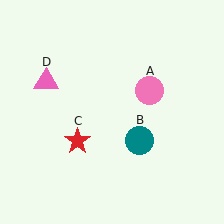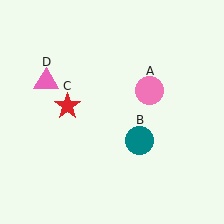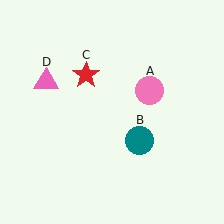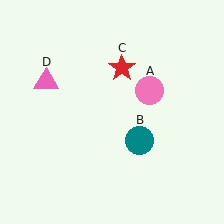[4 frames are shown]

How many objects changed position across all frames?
1 object changed position: red star (object C).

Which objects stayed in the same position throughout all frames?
Pink circle (object A) and teal circle (object B) and pink triangle (object D) remained stationary.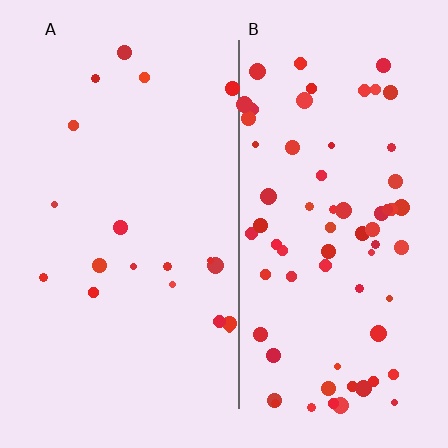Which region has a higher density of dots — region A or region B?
B (the right).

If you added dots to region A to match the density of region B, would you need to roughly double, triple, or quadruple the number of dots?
Approximately quadruple.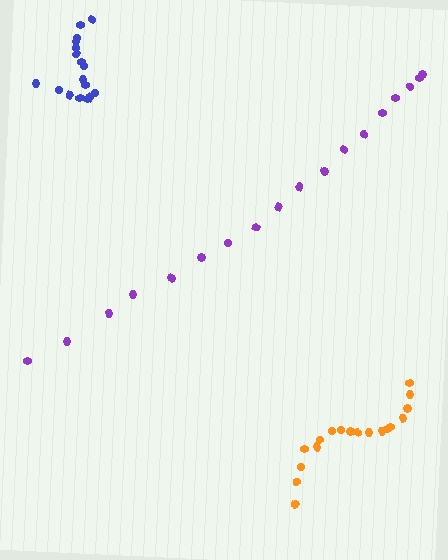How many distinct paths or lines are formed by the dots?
There are 3 distinct paths.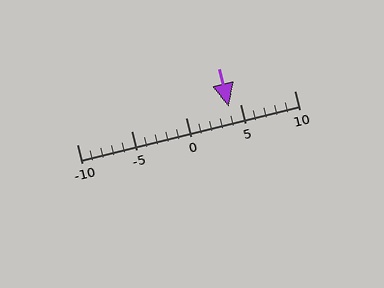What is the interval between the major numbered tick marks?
The major tick marks are spaced 5 units apart.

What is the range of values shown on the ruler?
The ruler shows values from -10 to 10.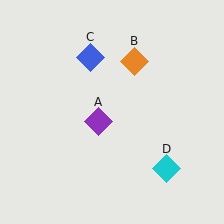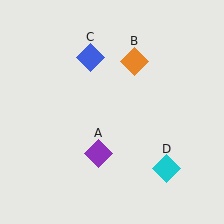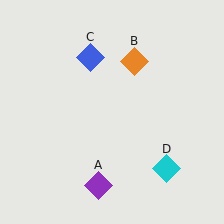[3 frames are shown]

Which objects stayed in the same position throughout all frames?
Orange diamond (object B) and blue diamond (object C) and cyan diamond (object D) remained stationary.